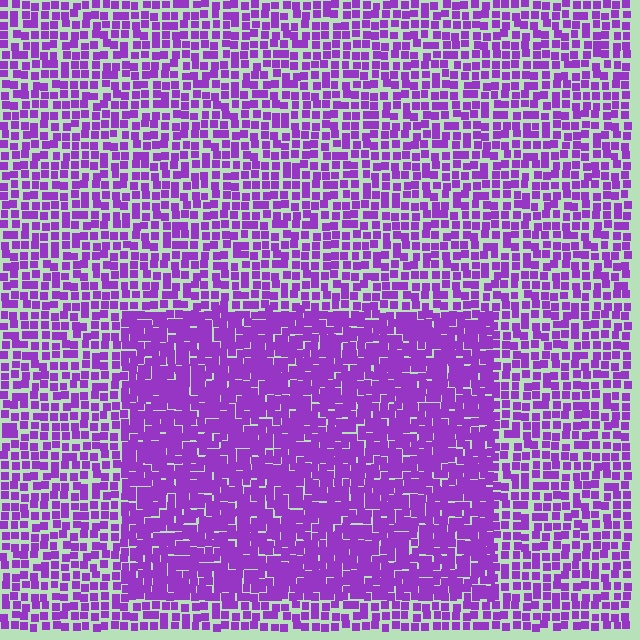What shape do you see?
I see a rectangle.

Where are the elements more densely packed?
The elements are more densely packed inside the rectangle boundary.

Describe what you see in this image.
The image contains small purple elements arranged at two different densities. A rectangle-shaped region is visible where the elements are more densely packed than the surrounding area.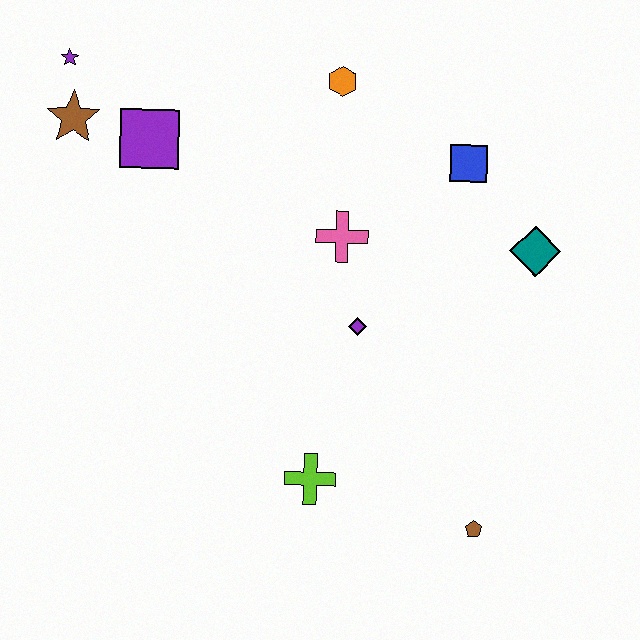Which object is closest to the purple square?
The brown star is closest to the purple square.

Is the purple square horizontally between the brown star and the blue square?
Yes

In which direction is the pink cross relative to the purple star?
The pink cross is to the right of the purple star.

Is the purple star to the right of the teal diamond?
No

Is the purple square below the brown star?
Yes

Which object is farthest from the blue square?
The purple star is farthest from the blue square.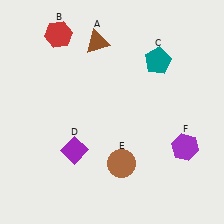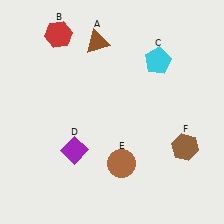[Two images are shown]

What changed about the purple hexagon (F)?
In Image 1, F is purple. In Image 2, it changed to brown.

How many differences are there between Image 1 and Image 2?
There are 2 differences between the two images.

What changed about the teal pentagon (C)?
In Image 1, C is teal. In Image 2, it changed to cyan.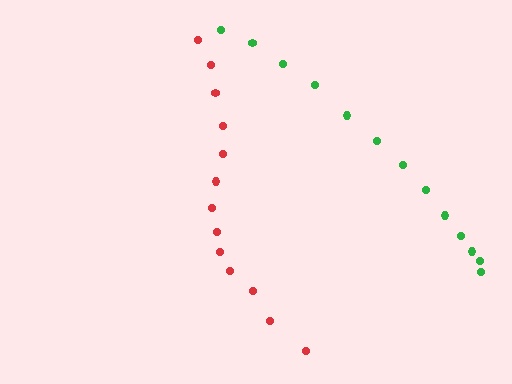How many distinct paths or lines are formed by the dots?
There are 2 distinct paths.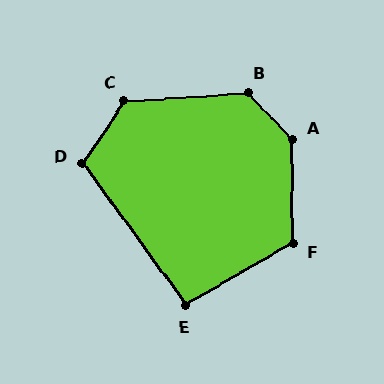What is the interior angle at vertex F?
Approximately 120 degrees (obtuse).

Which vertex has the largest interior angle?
A, at approximately 136 degrees.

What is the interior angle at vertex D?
Approximately 110 degrees (obtuse).